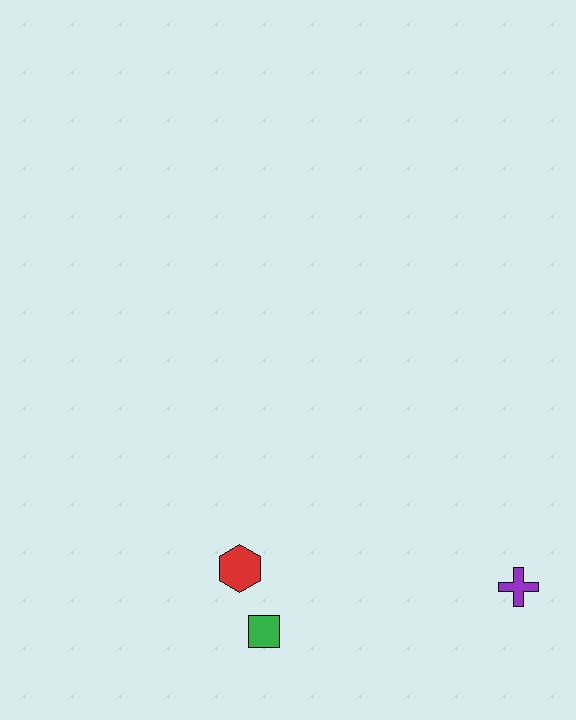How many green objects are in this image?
There is 1 green object.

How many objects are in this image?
There are 3 objects.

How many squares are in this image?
There is 1 square.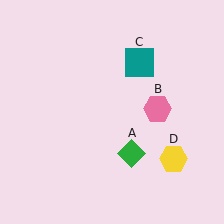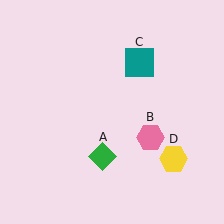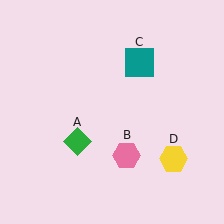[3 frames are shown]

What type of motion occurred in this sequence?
The green diamond (object A), pink hexagon (object B) rotated clockwise around the center of the scene.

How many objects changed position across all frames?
2 objects changed position: green diamond (object A), pink hexagon (object B).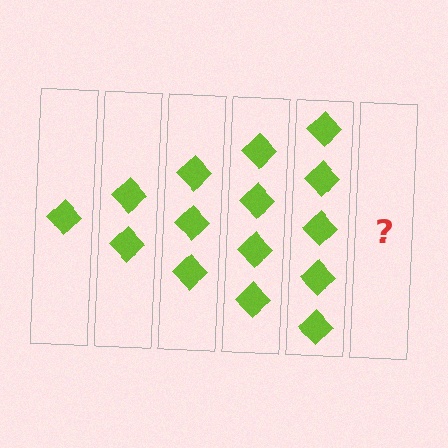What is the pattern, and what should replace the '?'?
The pattern is that each step adds one more diamond. The '?' should be 6 diamonds.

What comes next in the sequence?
The next element should be 6 diamonds.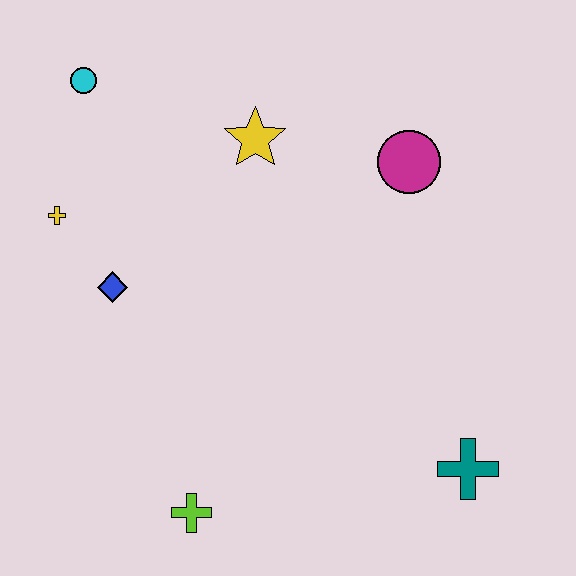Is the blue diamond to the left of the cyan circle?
No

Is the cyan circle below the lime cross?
No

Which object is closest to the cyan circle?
The yellow cross is closest to the cyan circle.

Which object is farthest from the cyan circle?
The teal cross is farthest from the cyan circle.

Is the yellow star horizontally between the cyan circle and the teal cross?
Yes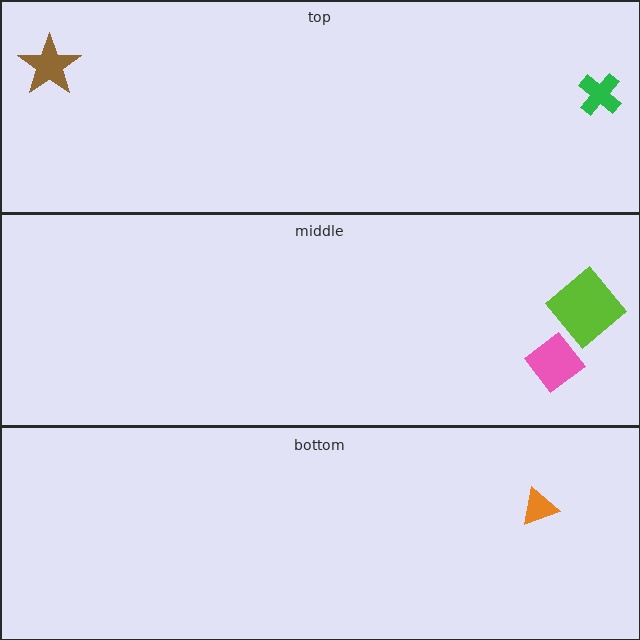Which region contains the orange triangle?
The bottom region.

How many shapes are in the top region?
2.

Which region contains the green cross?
The top region.